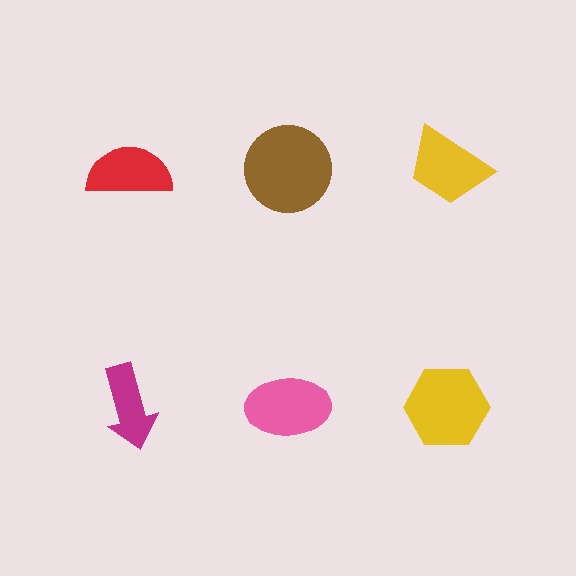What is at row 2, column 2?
A pink ellipse.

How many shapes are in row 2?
3 shapes.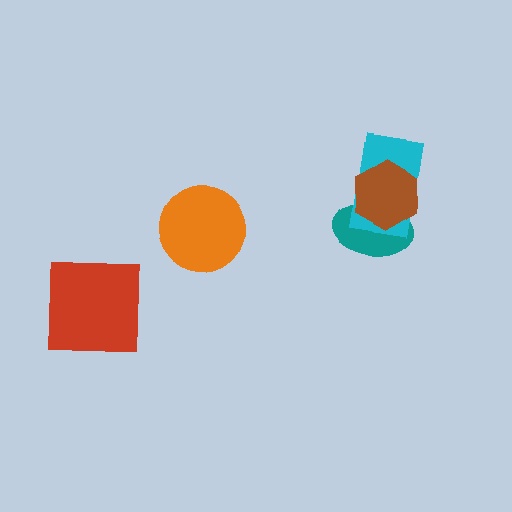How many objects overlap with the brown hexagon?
2 objects overlap with the brown hexagon.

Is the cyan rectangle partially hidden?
Yes, it is partially covered by another shape.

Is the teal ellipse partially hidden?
Yes, it is partially covered by another shape.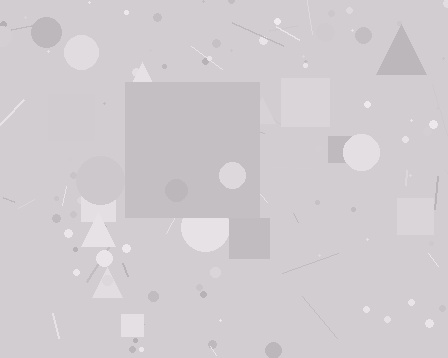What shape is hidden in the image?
A square is hidden in the image.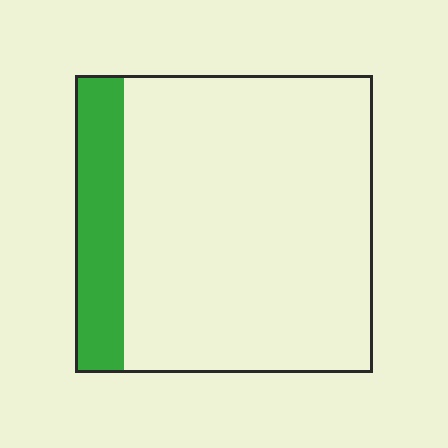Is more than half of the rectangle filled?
No.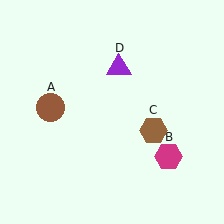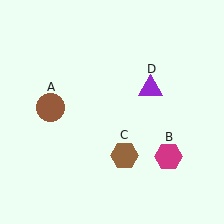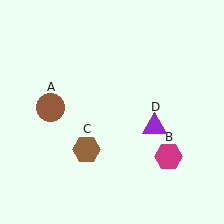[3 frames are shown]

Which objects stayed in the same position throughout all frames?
Brown circle (object A) and magenta hexagon (object B) remained stationary.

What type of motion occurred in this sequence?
The brown hexagon (object C), purple triangle (object D) rotated clockwise around the center of the scene.